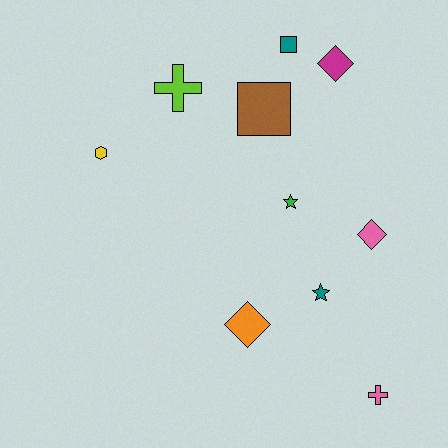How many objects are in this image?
There are 10 objects.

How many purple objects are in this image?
There are no purple objects.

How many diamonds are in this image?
There are 3 diamonds.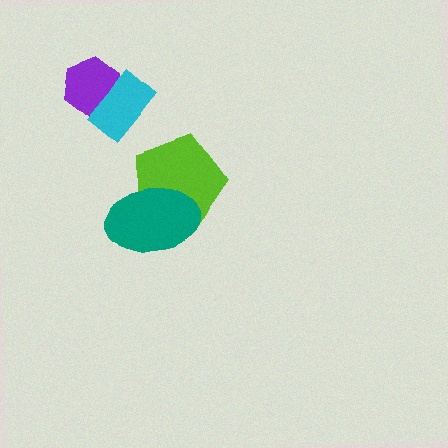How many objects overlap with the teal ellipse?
1 object overlaps with the teal ellipse.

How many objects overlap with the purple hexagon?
1 object overlaps with the purple hexagon.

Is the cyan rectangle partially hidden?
No, no other shape covers it.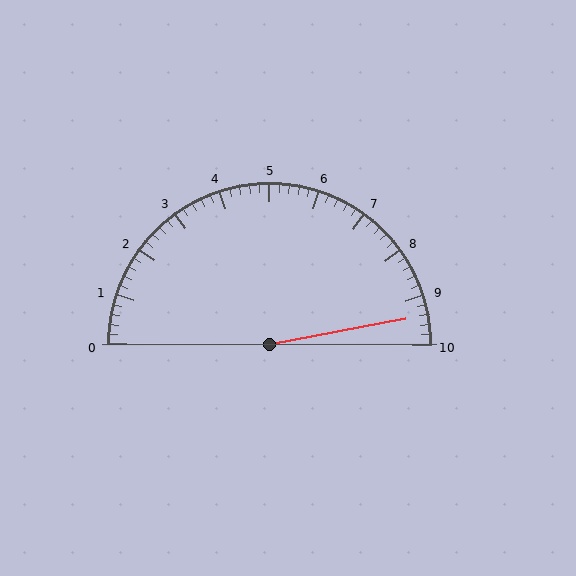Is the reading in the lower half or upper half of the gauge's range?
The reading is in the upper half of the range (0 to 10).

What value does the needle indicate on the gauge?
The needle indicates approximately 9.4.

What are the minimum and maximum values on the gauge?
The gauge ranges from 0 to 10.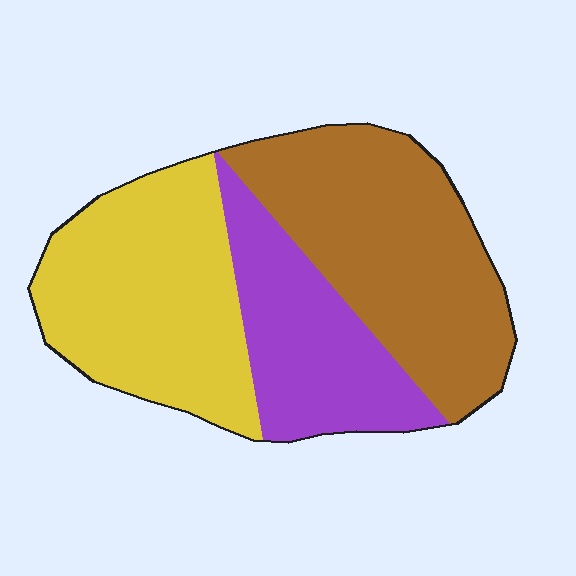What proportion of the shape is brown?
Brown takes up about two fifths (2/5) of the shape.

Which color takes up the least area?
Purple, at roughly 25%.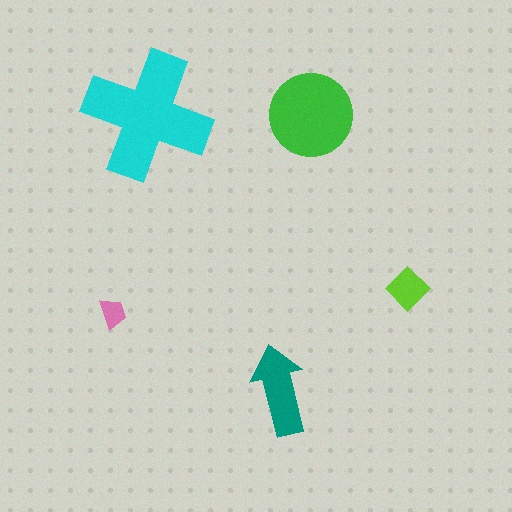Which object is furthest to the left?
The pink trapezoid is leftmost.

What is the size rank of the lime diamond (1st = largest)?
4th.